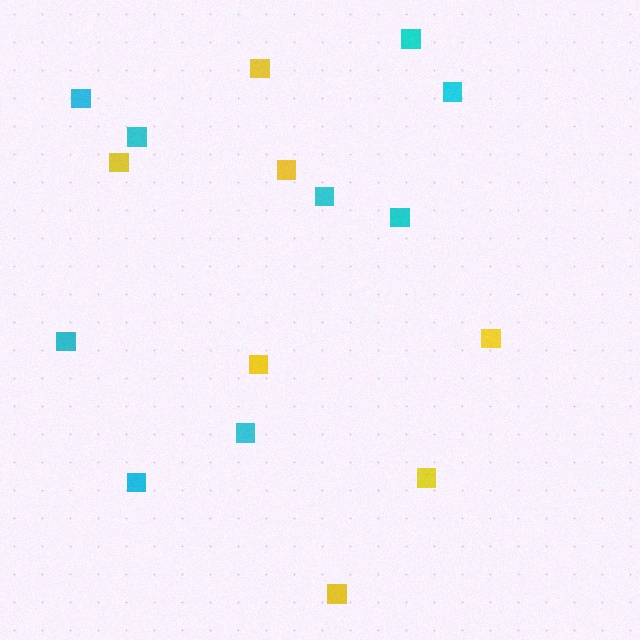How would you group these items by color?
There are 2 groups: one group of yellow squares (7) and one group of cyan squares (9).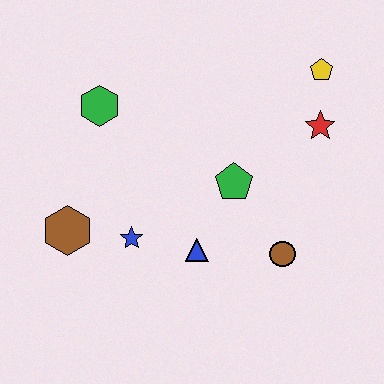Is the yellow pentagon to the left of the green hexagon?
No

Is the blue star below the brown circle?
No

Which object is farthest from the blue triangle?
The yellow pentagon is farthest from the blue triangle.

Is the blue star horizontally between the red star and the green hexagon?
Yes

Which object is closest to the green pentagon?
The blue triangle is closest to the green pentagon.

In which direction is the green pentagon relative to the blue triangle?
The green pentagon is above the blue triangle.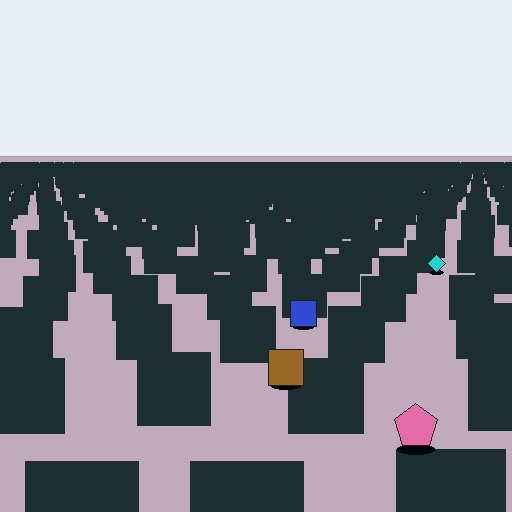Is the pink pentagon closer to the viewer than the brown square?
Yes. The pink pentagon is closer — you can tell from the texture gradient: the ground texture is coarser near it.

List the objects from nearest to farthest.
From nearest to farthest: the pink pentagon, the brown square, the blue square, the cyan diamond.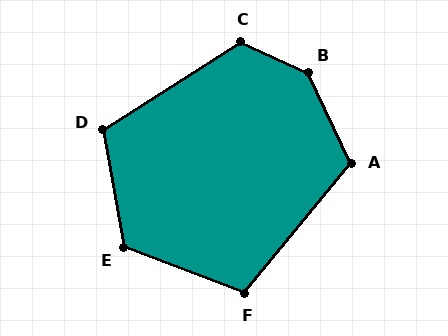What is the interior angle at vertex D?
Approximately 112 degrees (obtuse).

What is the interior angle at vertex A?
Approximately 115 degrees (obtuse).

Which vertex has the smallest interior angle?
F, at approximately 108 degrees.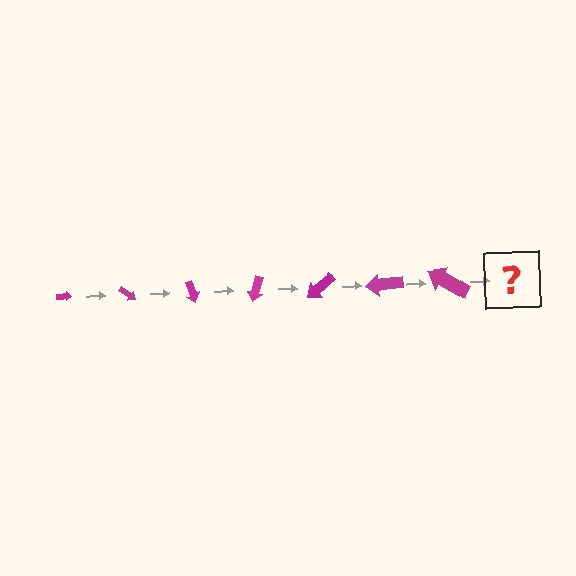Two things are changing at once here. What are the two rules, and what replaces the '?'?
The two rules are that the arrow grows larger each step and it rotates 35 degrees each step. The '?' should be an arrow, larger than the previous one and rotated 245 degrees from the start.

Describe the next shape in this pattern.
It should be an arrow, larger than the previous one and rotated 245 degrees from the start.